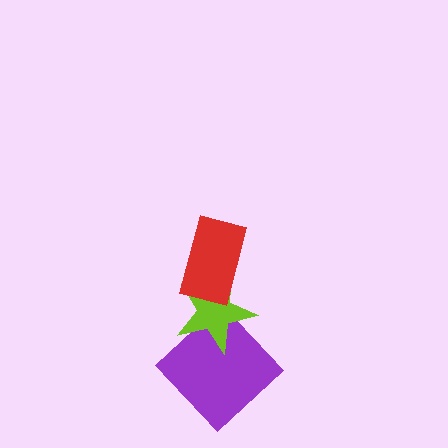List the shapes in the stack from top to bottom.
From top to bottom: the red rectangle, the lime star, the purple diamond.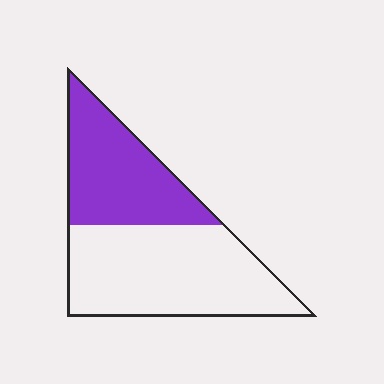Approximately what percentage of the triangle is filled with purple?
Approximately 40%.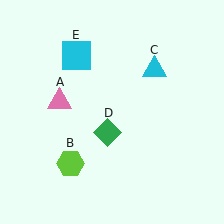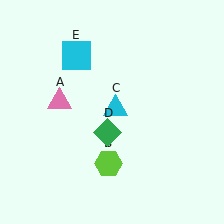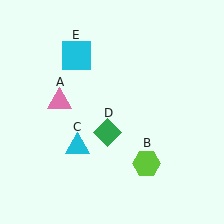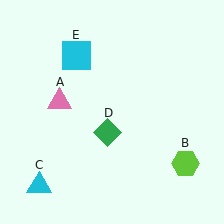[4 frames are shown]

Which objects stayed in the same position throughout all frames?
Pink triangle (object A) and green diamond (object D) and cyan square (object E) remained stationary.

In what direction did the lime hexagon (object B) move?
The lime hexagon (object B) moved right.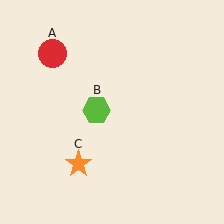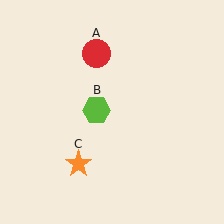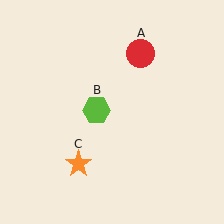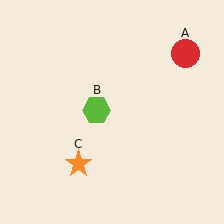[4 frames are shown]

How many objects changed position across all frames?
1 object changed position: red circle (object A).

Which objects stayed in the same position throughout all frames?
Lime hexagon (object B) and orange star (object C) remained stationary.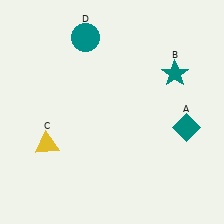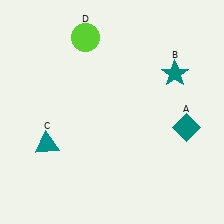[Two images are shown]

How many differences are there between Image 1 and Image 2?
There are 2 differences between the two images.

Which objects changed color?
C changed from yellow to teal. D changed from teal to lime.